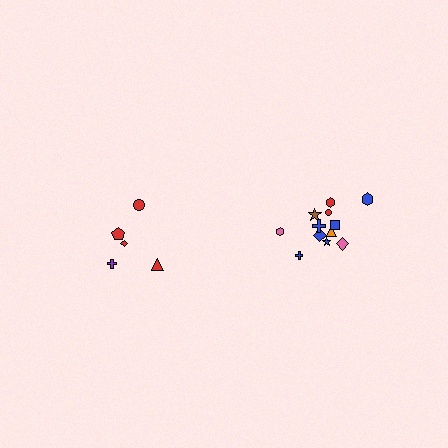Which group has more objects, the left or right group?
The right group.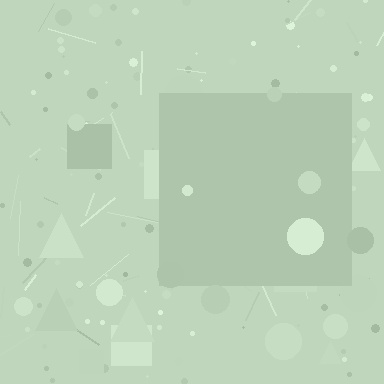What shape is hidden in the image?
A square is hidden in the image.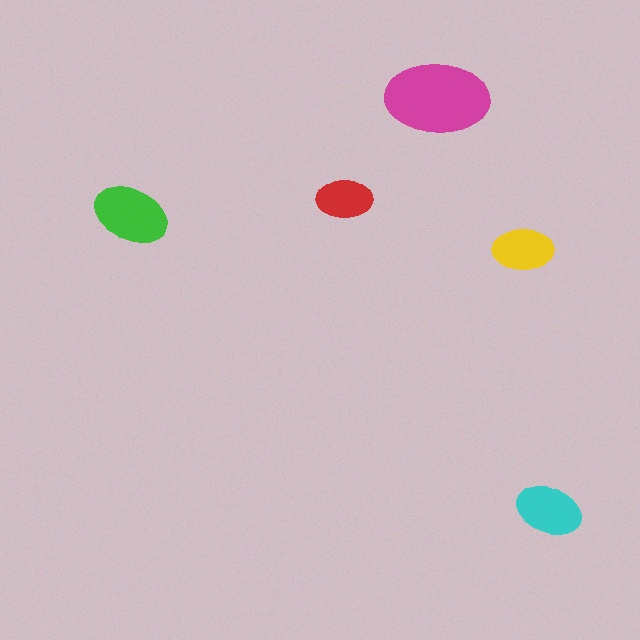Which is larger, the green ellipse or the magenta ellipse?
The magenta one.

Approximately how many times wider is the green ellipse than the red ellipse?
About 1.5 times wider.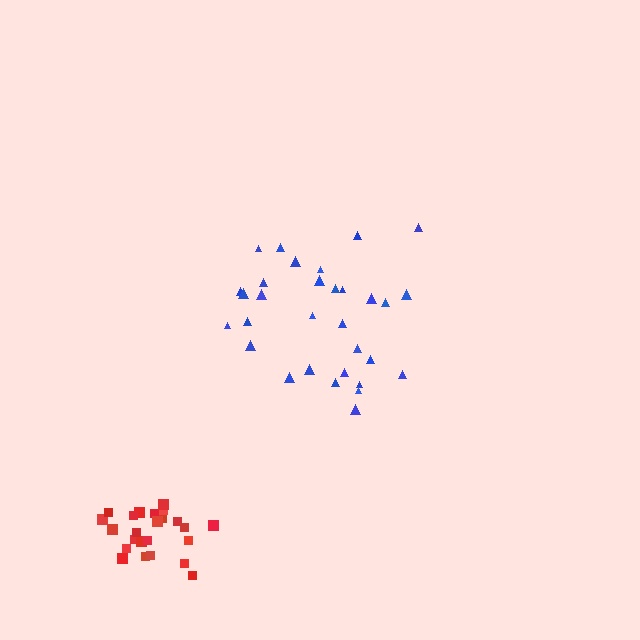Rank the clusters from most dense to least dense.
red, blue.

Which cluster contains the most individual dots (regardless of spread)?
Blue (33).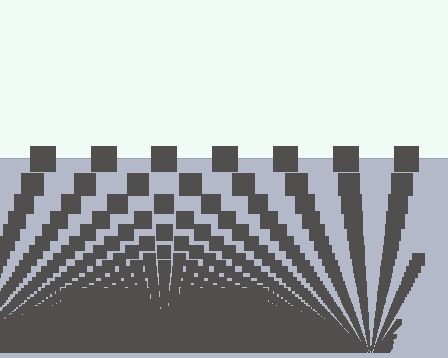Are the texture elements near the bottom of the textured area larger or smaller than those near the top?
Smaller. The gradient is inverted — elements near the bottom are smaller and denser.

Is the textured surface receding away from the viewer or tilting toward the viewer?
The surface appears to tilt toward the viewer. Texture elements get larger and sparser toward the top.